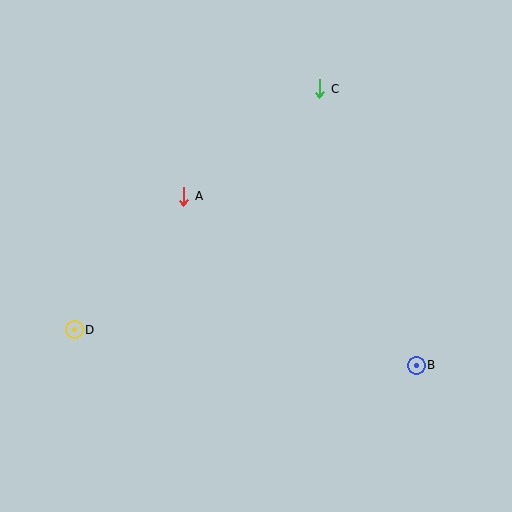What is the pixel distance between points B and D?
The distance between B and D is 344 pixels.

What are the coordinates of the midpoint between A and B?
The midpoint between A and B is at (300, 281).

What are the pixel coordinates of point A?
Point A is at (184, 196).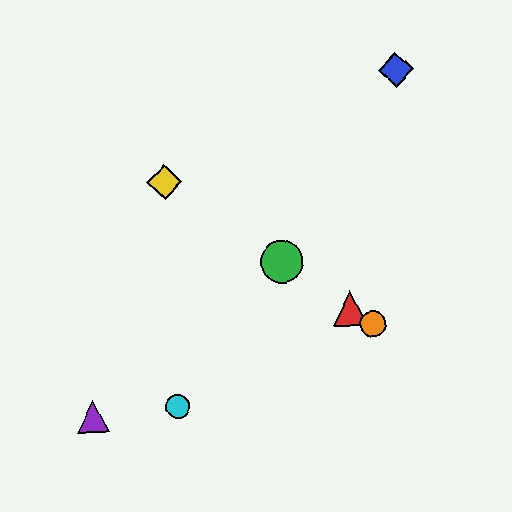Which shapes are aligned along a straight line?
The red triangle, the green circle, the yellow diamond, the orange circle are aligned along a straight line.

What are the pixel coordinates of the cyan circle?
The cyan circle is at (178, 406).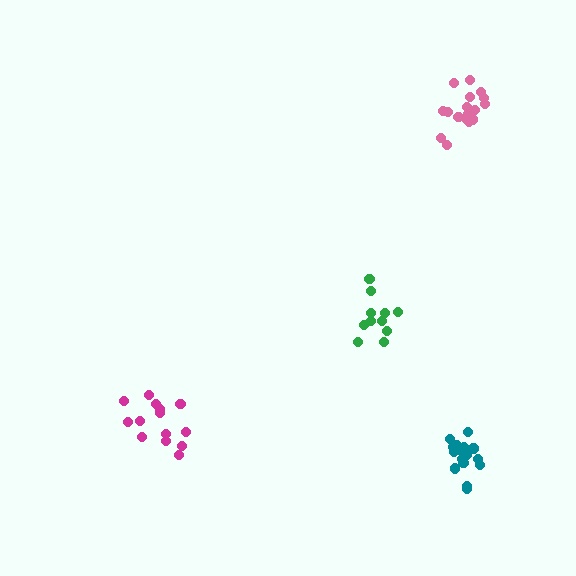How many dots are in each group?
Group 1: 11 dots, Group 2: 14 dots, Group 3: 17 dots, Group 4: 16 dots (58 total).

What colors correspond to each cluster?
The clusters are colored: green, magenta, pink, teal.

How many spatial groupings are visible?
There are 4 spatial groupings.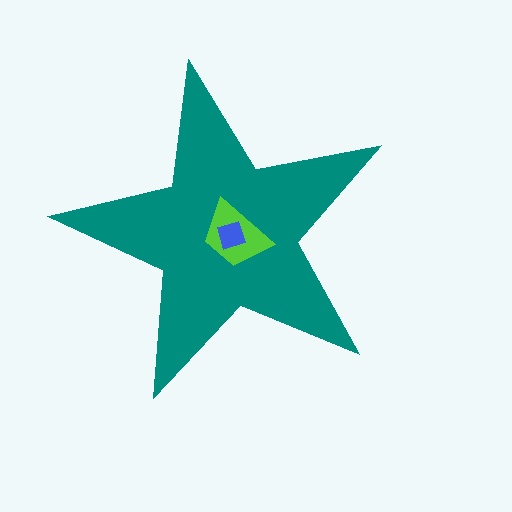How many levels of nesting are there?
3.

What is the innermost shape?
The blue diamond.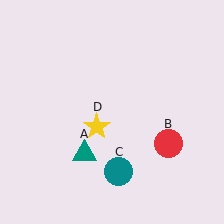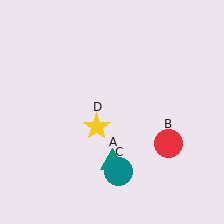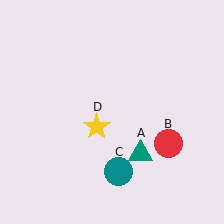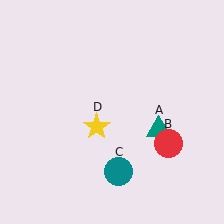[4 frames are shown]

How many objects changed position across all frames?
1 object changed position: teal triangle (object A).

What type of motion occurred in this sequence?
The teal triangle (object A) rotated counterclockwise around the center of the scene.